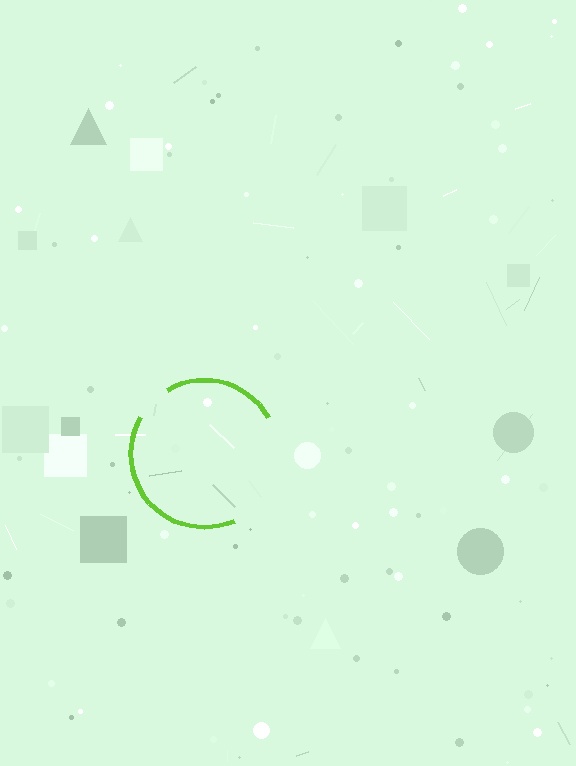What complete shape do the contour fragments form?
The contour fragments form a circle.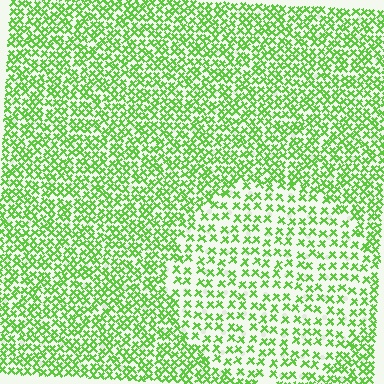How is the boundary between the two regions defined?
The boundary is defined by a change in element density (approximately 1.8x ratio). All elements are the same color, size, and shape.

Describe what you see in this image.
The image contains small lime elements arranged at two different densities. A circle-shaped region is visible where the elements are less densely packed than the surrounding area.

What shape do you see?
I see a circle.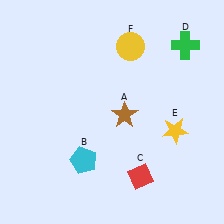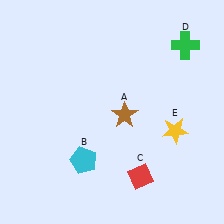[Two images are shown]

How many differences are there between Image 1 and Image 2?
There is 1 difference between the two images.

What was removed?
The yellow circle (F) was removed in Image 2.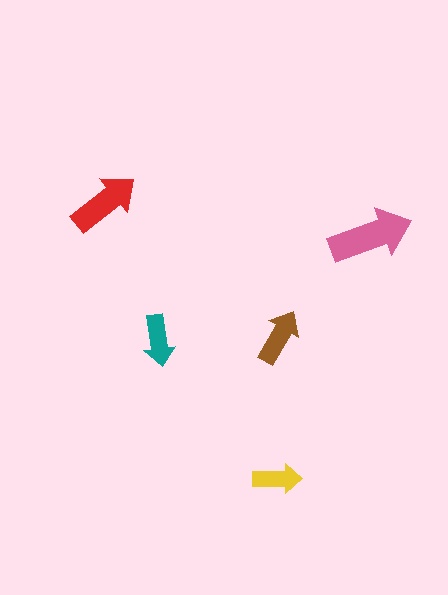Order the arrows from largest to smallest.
the pink one, the red one, the brown one, the teal one, the yellow one.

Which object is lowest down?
The yellow arrow is bottommost.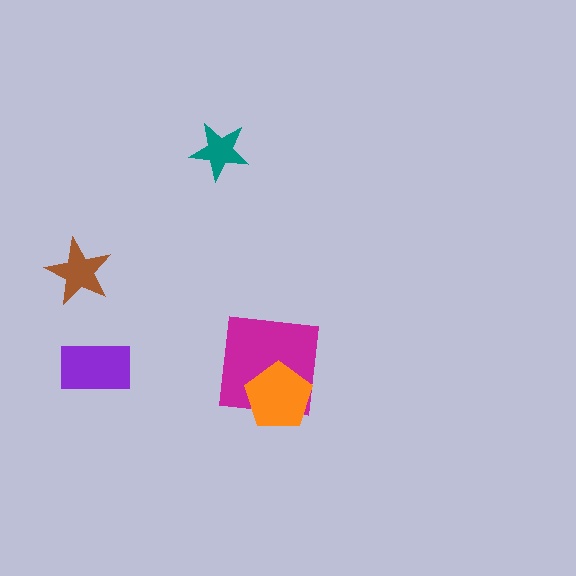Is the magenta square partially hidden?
Yes, it is partially covered by another shape.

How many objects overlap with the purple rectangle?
0 objects overlap with the purple rectangle.